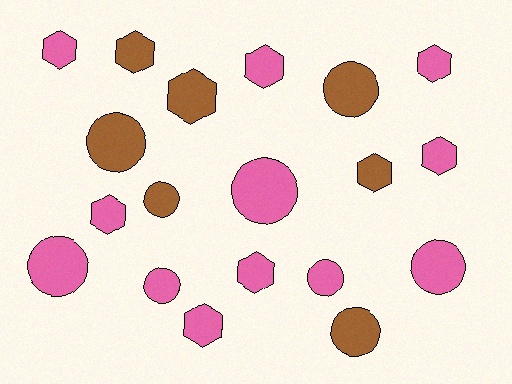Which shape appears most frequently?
Hexagon, with 10 objects.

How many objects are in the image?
There are 19 objects.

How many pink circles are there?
There are 5 pink circles.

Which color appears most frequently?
Pink, with 12 objects.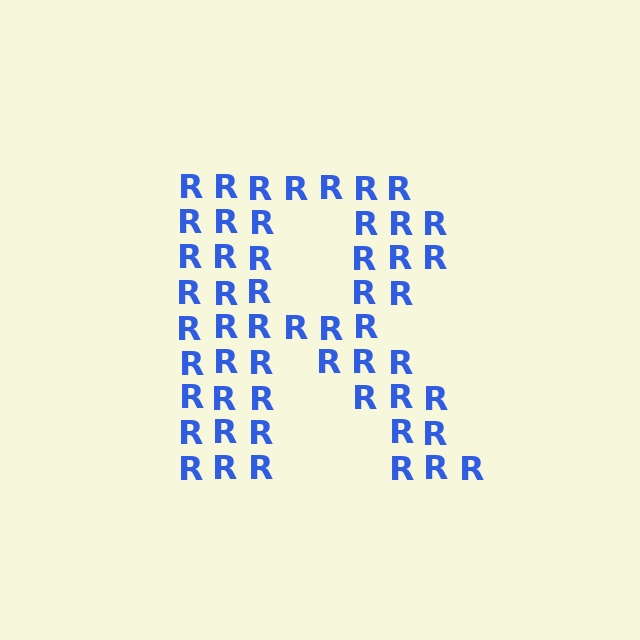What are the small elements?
The small elements are letter R's.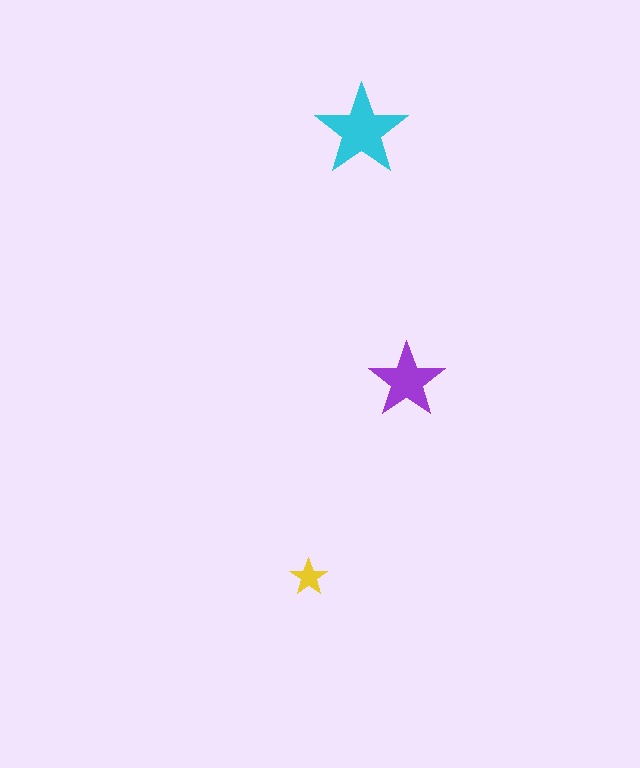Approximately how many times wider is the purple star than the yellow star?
About 2 times wider.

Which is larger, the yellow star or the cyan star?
The cyan one.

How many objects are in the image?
There are 3 objects in the image.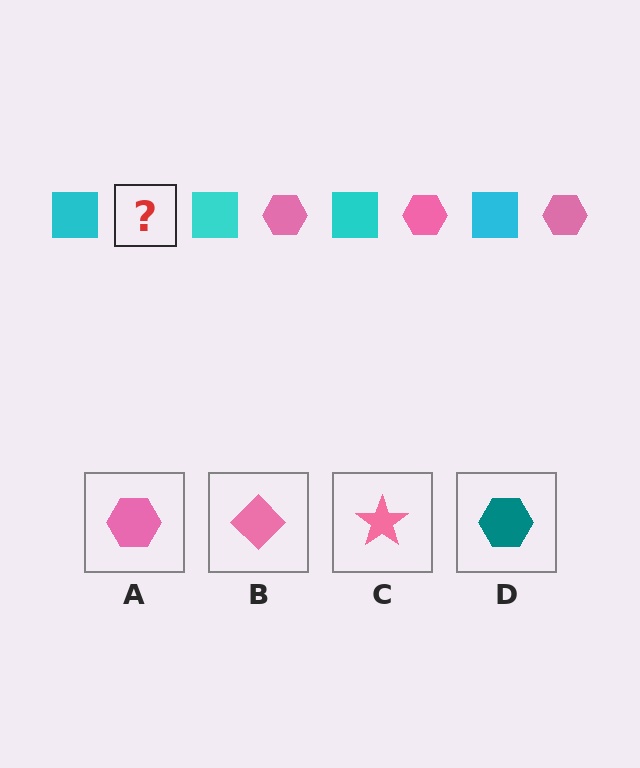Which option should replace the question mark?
Option A.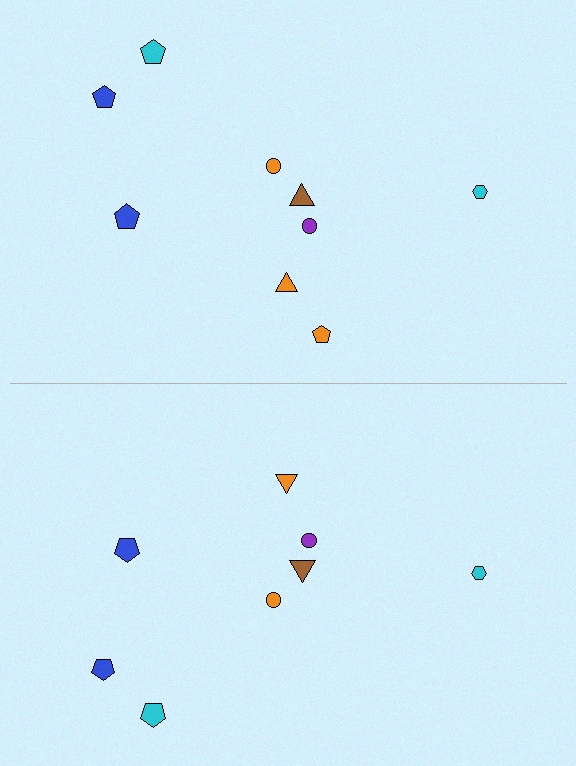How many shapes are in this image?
There are 17 shapes in this image.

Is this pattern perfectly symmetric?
No, the pattern is not perfectly symmetric. A orange pentagon is missing from the bottom side.